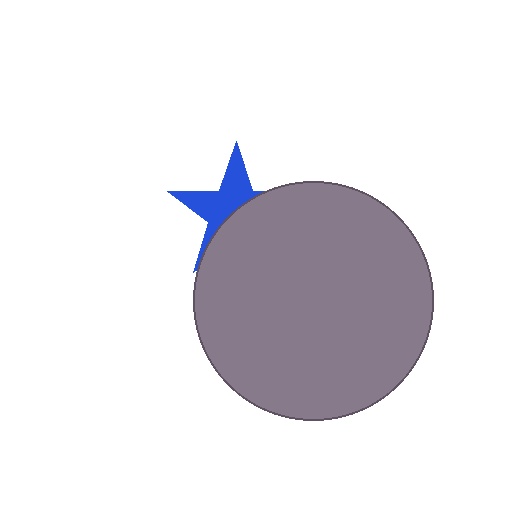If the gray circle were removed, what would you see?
You would see the complete blue star.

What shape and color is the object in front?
The object in front is a gray circle.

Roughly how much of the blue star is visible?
About half of it is visible (roughly 46%).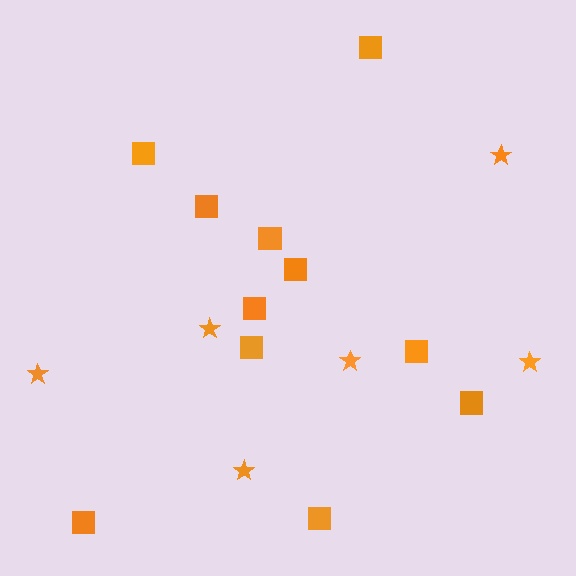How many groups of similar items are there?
There are 2 groups: one group of stars (6) and one group of squares (11).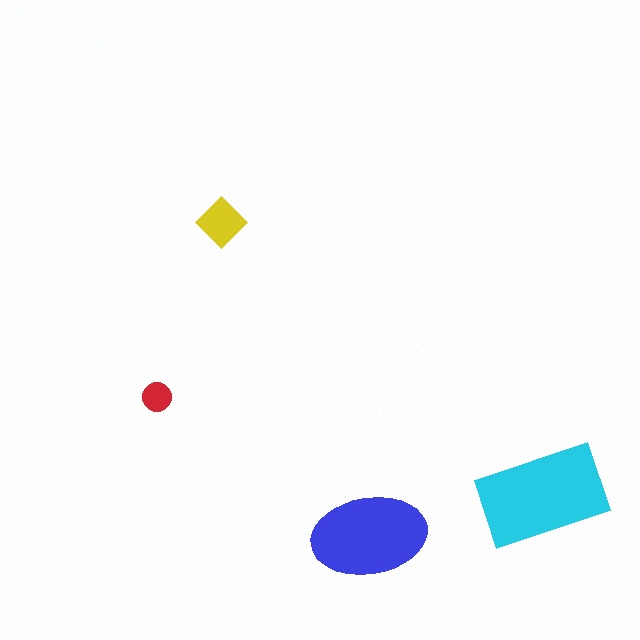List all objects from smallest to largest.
The red circle, the yellow diamond, the blue ellipse, the cyan rectangle.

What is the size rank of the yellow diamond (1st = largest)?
3rd.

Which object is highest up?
The yellow diamond is topmost.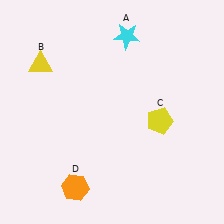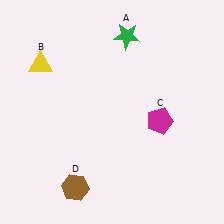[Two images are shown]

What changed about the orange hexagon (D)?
In Image 1, D is orange. In Image 2, it changed to brown.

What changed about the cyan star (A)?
In Image 1, A is cyan. In Image 2, it changed to green.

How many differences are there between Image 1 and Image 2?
There are 3 differences between the two images.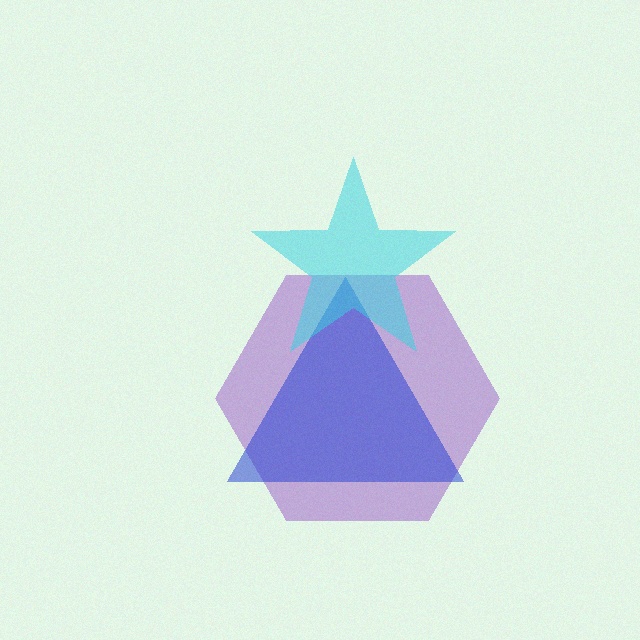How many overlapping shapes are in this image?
There are 3 overlapping shapes in the image.